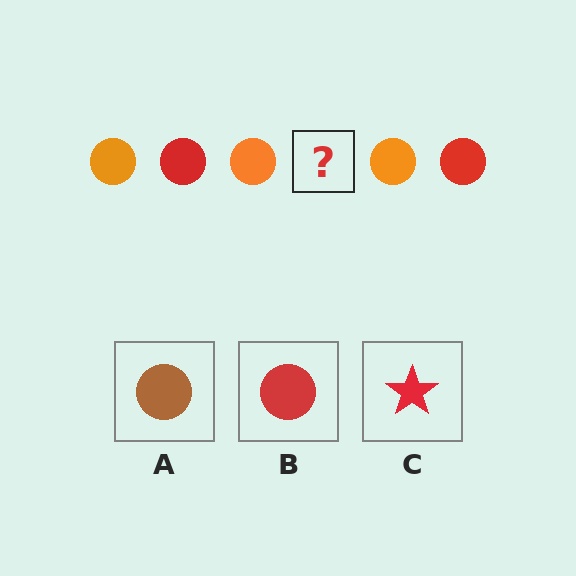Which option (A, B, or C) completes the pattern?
B.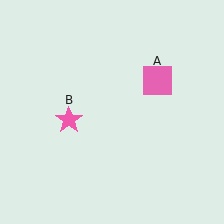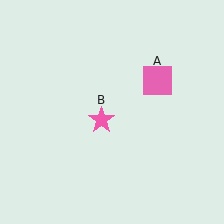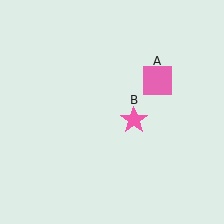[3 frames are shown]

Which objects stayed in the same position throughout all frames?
Pink square (object A) remained stationary.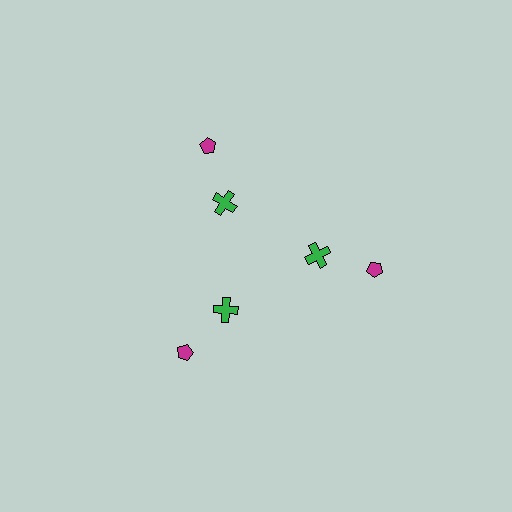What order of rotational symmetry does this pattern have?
This pattern has 3-fold rotational symmetry.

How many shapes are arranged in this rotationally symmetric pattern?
There are 6 shapes, arranged in 3 groups of 2.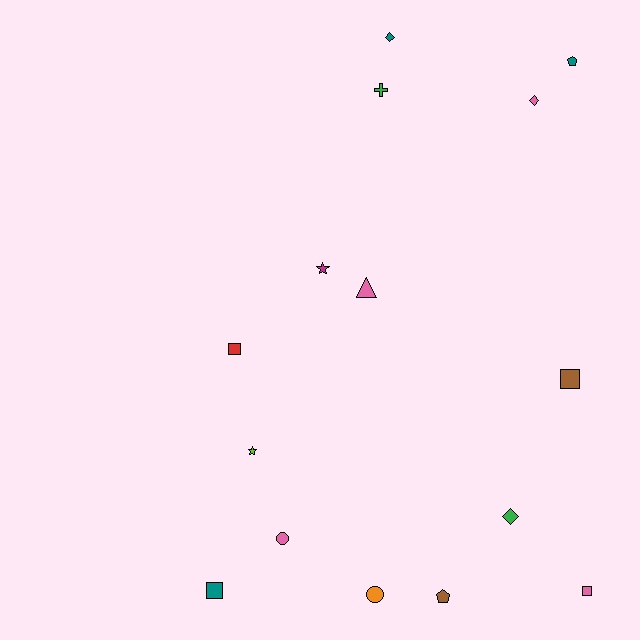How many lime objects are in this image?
There is 1 lime object.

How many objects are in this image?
There are 15 objects.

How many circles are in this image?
There are 2 circles.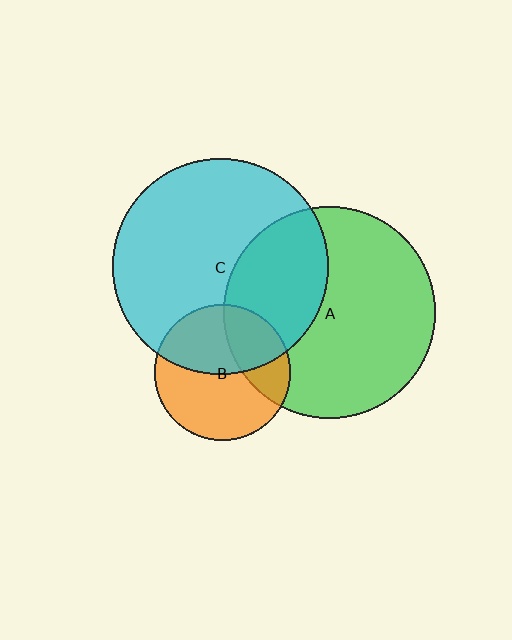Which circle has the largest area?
Circle C (cyan).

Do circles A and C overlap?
Yes.